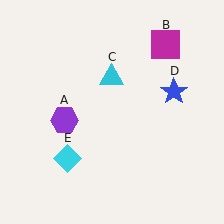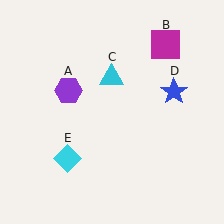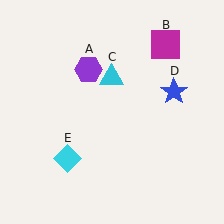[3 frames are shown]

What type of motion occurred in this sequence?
The purple hexagon (object A) rotated clockwise around the center of the scene.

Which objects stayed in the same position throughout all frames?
Magenta square (object B) and cyan triangle (object C) and blue star (object D) and cyan diamond (object E) remained stationary.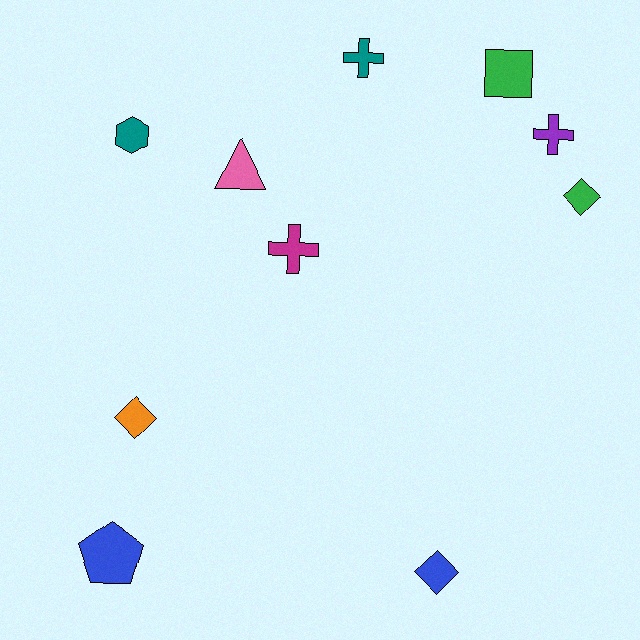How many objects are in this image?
There are 10 objects.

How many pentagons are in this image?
There is 1 pentagon.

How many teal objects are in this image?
There are 2 teal objects.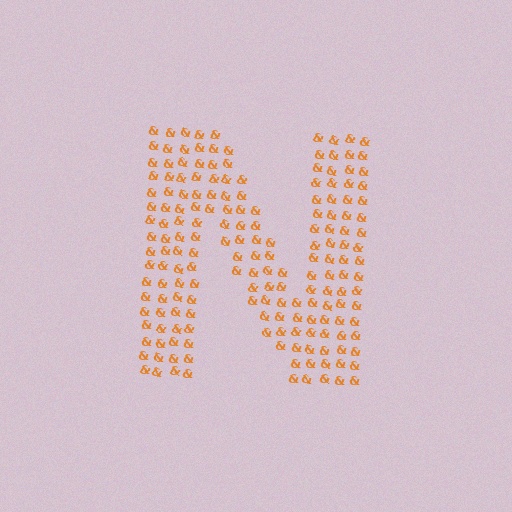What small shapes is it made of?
It is made of small ampersands.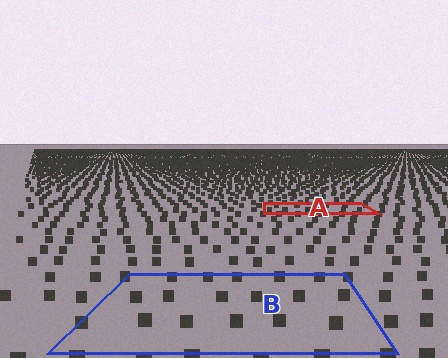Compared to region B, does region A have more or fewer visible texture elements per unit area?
Region A has more texture elements per unit area — they are packed more densely because it is farther away.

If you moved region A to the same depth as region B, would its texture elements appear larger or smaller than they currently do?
They would appear larger. At a closer depth, the same texture elements are projected at a bigger on-screen size.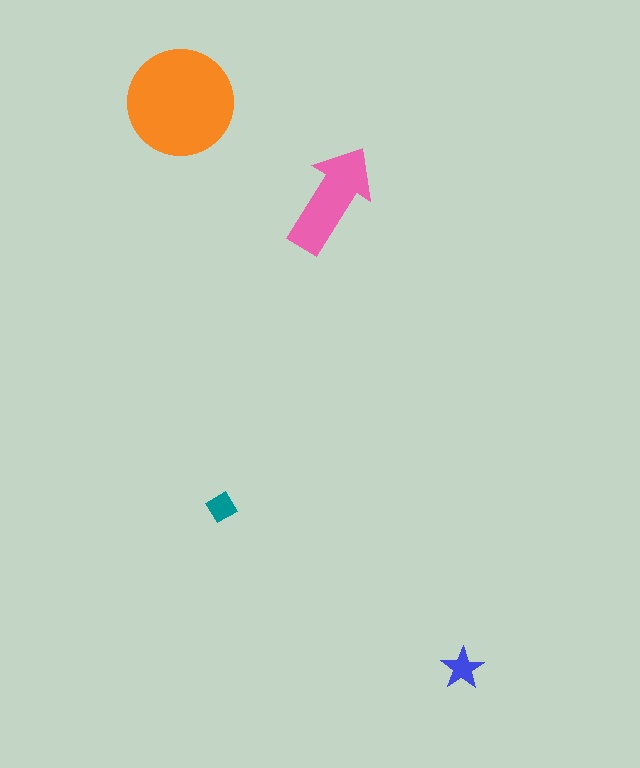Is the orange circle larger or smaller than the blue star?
Larger.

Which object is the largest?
The orange circle.